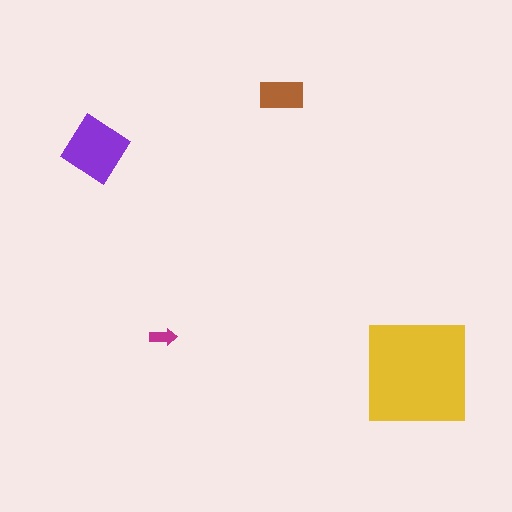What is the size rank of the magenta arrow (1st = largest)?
4th.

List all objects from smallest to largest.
The magenta arrow, the brown rectangle, the purple diamond, the yellow square.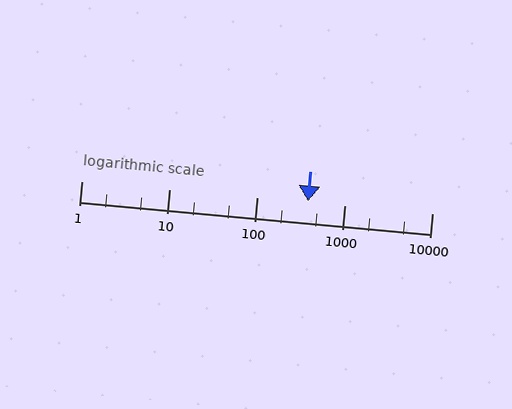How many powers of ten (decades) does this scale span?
The scale spans 4 decades, from 1 to 10000.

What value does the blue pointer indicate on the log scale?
The pointer indicates approximately 380.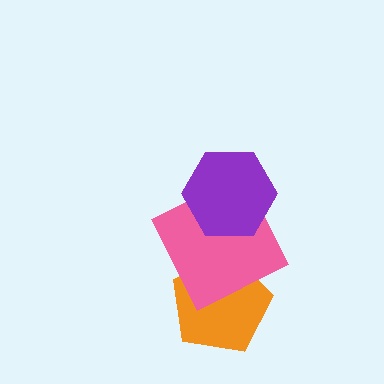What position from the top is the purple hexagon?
The purple hexagon is 1st from the top.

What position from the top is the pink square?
The pink square is 2nd from the top.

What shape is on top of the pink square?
The purple hexagon is on top of the pink square.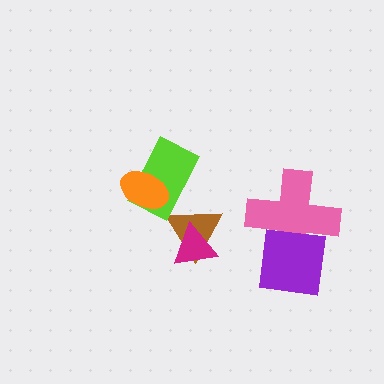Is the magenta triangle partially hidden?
No, no other shape covers it.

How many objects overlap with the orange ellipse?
1 object overlaps with the orange ellipse.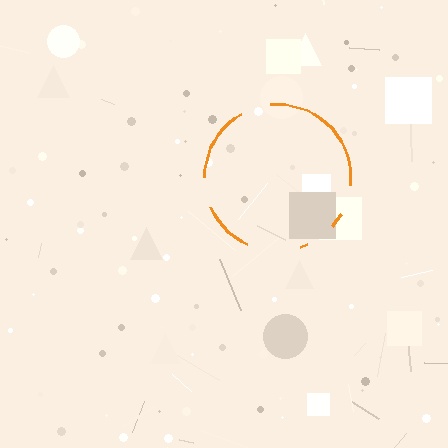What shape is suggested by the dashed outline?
The dashed outline suggests a circle.